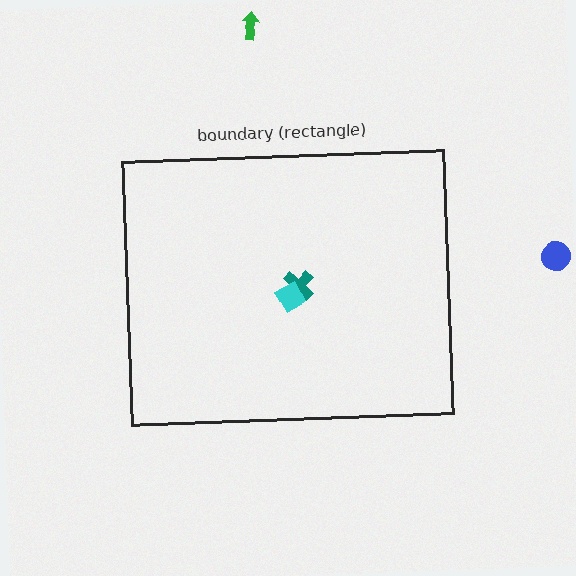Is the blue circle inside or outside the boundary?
Outside.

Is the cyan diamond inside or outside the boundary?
Inside.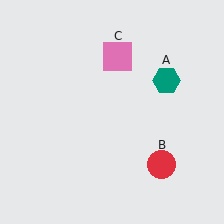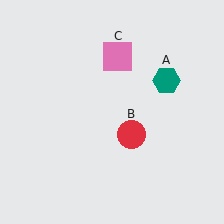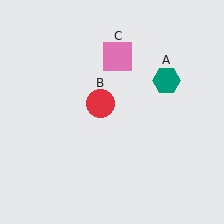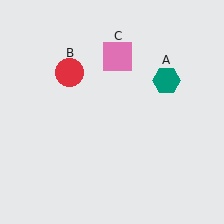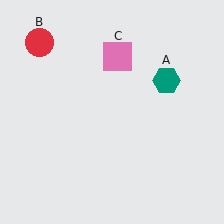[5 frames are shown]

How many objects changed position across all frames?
1 object changed position: red circle (object B).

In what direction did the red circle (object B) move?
The red circle (object B) moved up and to the left.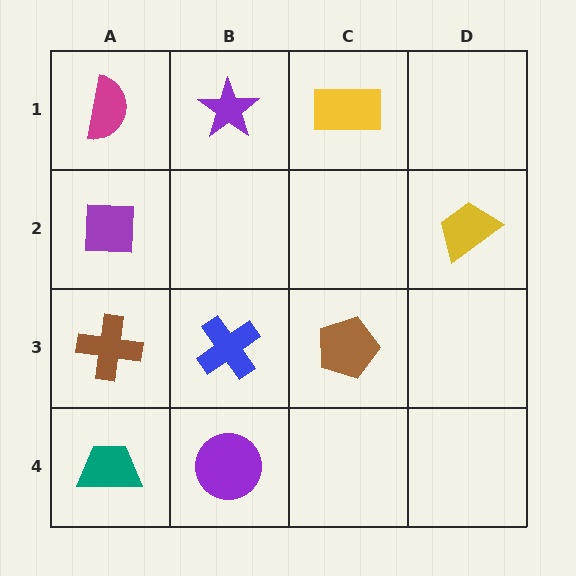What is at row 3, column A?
A brown cross.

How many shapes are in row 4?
2 shapes.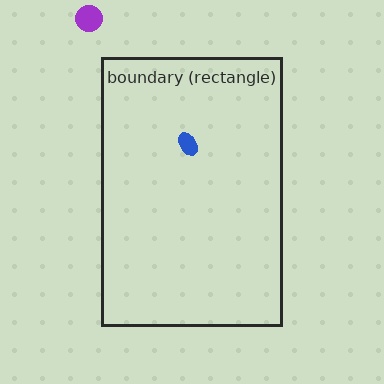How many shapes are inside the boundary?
1 inside, 1 outside.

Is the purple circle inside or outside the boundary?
Outside.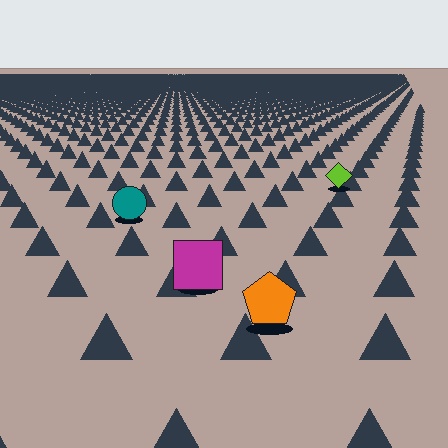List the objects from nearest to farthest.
From nearest to farthest: the orange pentagon, the magenta square, the teal circle, the lime diamond.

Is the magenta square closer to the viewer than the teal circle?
Yes. The magenta square is closer — you can tell from the texture gradient: the ground texture is coarser near it.